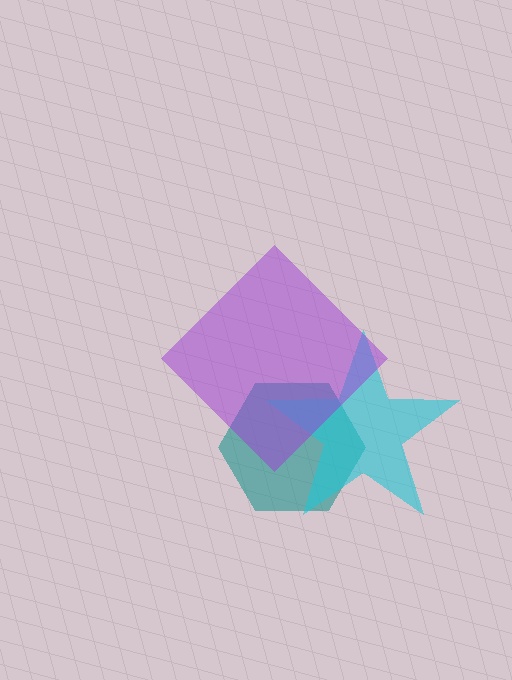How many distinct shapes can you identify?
There are 3 distinct shapes: a teal hexagon, a cyan star, a purple diamond.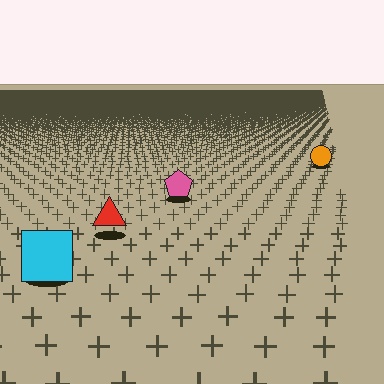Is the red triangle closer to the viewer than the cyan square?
No. The cyan square is closer — you can tell from the texture gradient: the ground texture is coarser near it.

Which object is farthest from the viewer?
The orange circle is farthest from the viewer. It appears smaller and the ground texture around it is denser.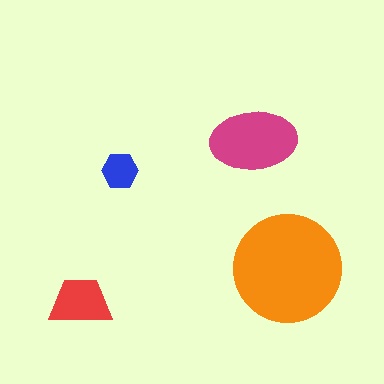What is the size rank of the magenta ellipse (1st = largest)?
2nd.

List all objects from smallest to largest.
The blue hexagon, the red trapezoid, the magenta ellipse, the orange circle.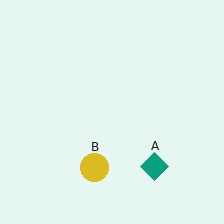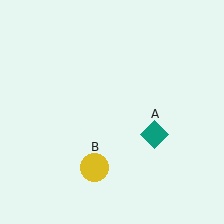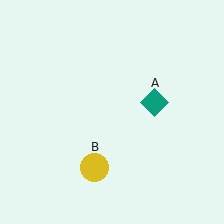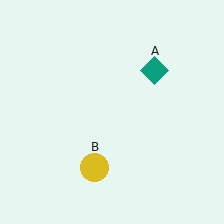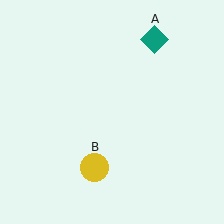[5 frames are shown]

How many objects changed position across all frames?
1 object changed position: teal diamond (object A).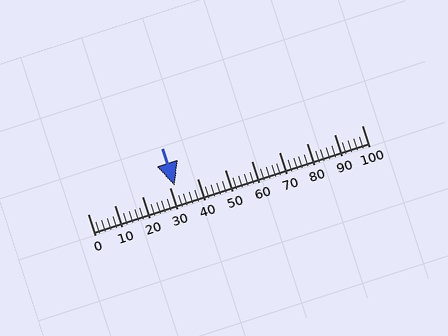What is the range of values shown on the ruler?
The ruler shows values from 0 to 100.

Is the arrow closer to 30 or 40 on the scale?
The arrow is closer to 30.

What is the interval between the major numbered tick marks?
The major tick marks are spaced 10 units apart.